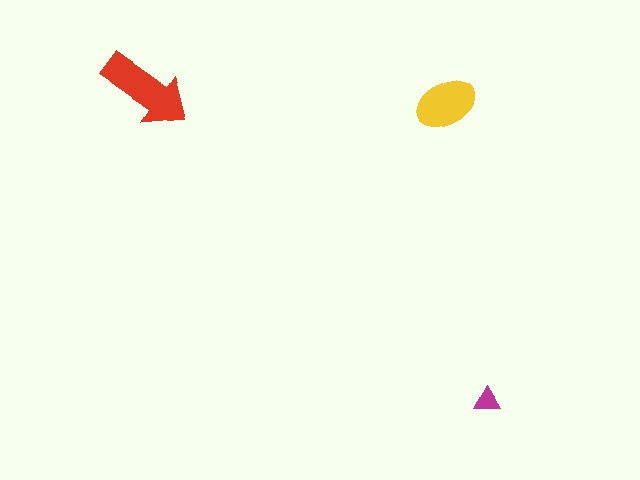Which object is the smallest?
The magenta triangle.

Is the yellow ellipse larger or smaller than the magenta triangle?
Larger.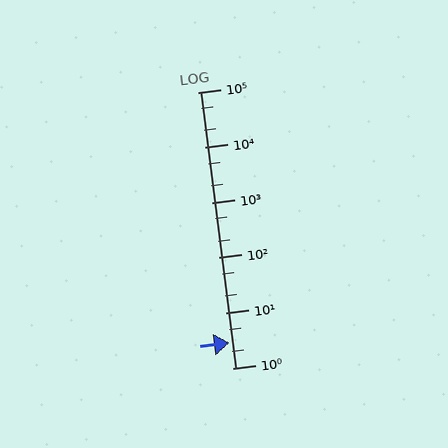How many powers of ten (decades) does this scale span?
The scale spans 5 decades, from 1 to 100000.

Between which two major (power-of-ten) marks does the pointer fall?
The pointer is between 1 and 10.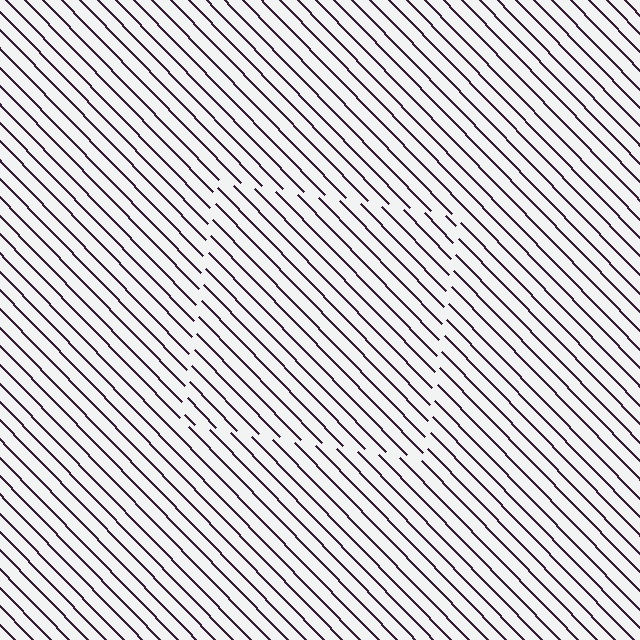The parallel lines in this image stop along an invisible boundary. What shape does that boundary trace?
An illusory square. The interior of the shape contains the same grating, shifted by half a period — the contour is defined by the phase discontinuity where line-ends from the inner and outer gratings abut.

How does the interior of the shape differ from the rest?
The interior of the shape contains the same grating, shifted by half a period — the contour is defined by the phase discontinuity where line-ends from the inner and outer gratings abut.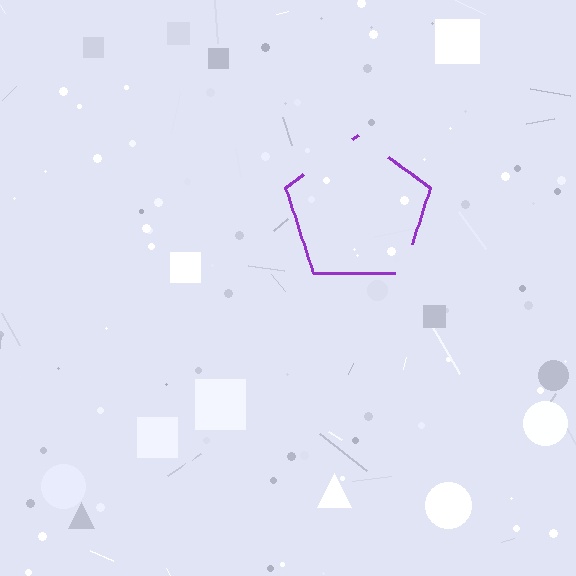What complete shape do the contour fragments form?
The contour fragments form a pentagon.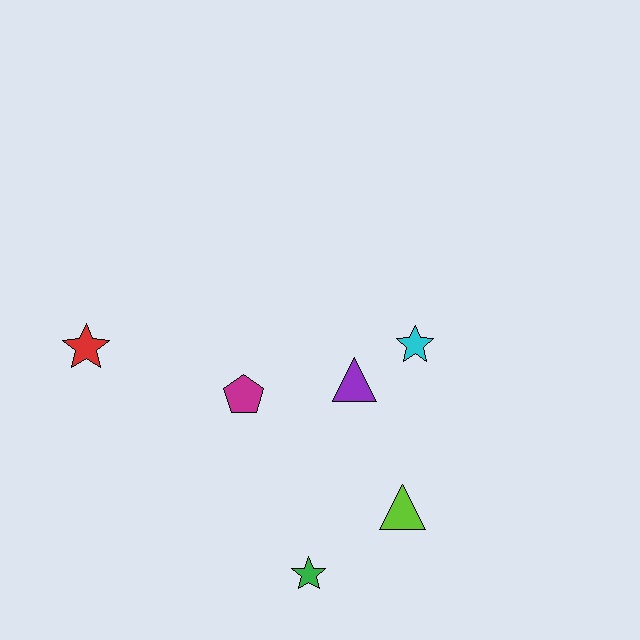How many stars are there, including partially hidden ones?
There are 3 stars.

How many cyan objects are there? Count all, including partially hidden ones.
There is 1 cyan object.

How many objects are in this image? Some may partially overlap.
There are 6 objects.